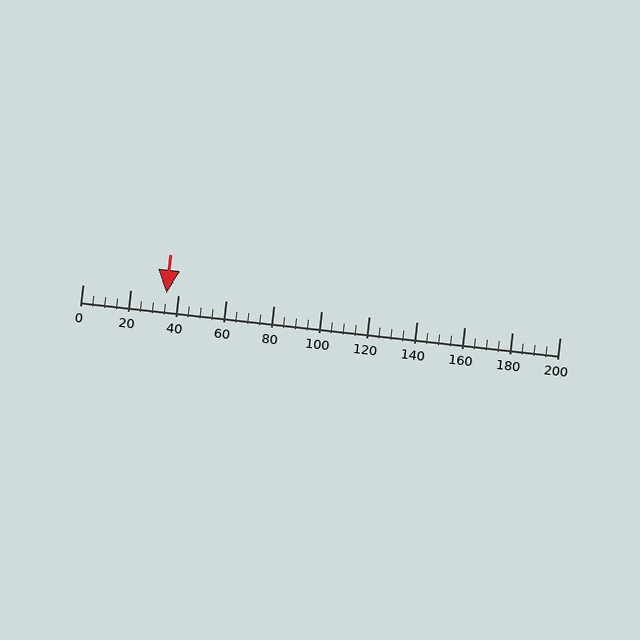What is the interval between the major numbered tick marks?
The major tick marks are spaced 20 units apart.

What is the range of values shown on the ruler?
The ruler shows values from 0 to 200.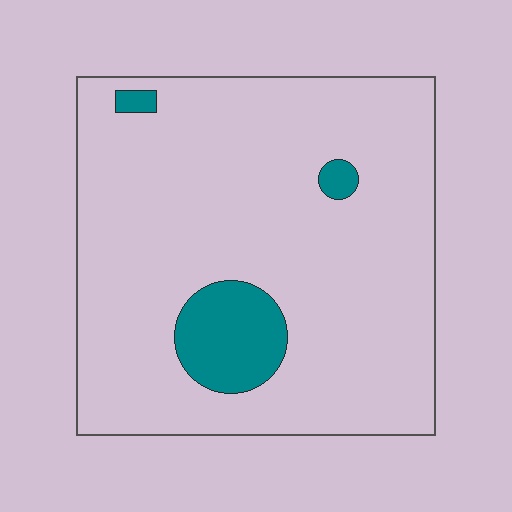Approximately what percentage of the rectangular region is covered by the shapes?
Approximately 10%.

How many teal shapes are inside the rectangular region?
3.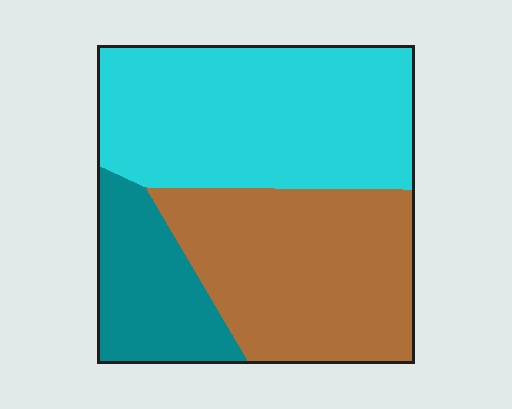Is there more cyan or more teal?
Cyan.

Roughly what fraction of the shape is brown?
Brown takes up between a third and a half of the shape.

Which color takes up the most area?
Cyan, at roughly 45%.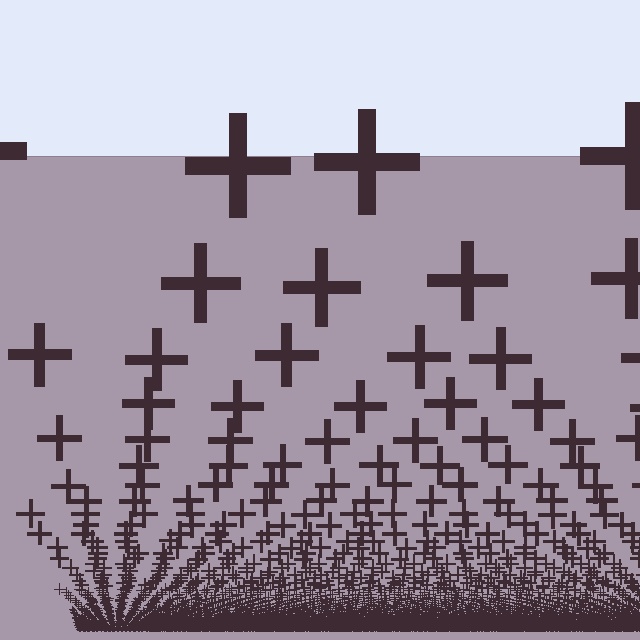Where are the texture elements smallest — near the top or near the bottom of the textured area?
Near the bottom.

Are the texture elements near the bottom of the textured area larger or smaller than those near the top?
Smaller. The gradient is inverted — elements near the bottom are smaller and denser.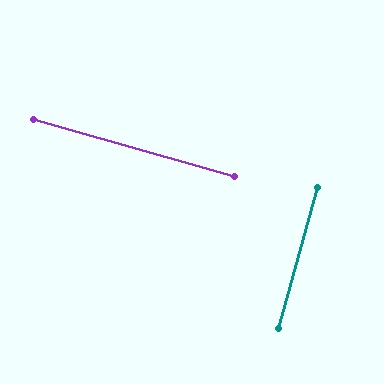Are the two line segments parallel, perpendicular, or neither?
Perpendicular — they meet at approximately 90°.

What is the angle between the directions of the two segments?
Approximately 90 degrees.